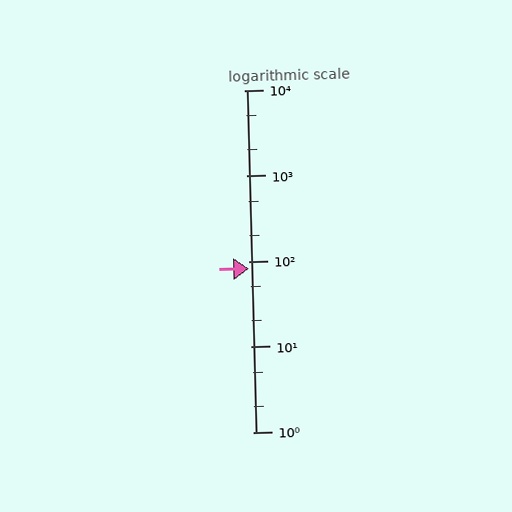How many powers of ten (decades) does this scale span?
The scale spans 4 decades, from 1 to 10000.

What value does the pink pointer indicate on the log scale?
The pointer indicates approximately 82.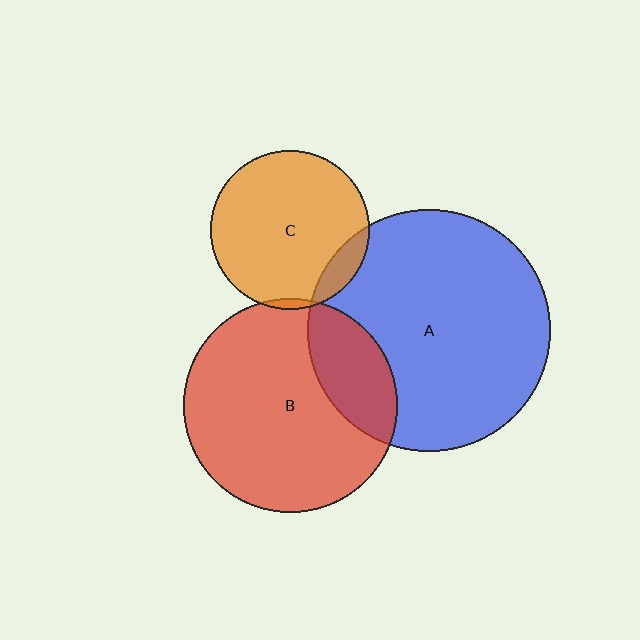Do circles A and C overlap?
Yes.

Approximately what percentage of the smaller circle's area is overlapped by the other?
Approximately 10%.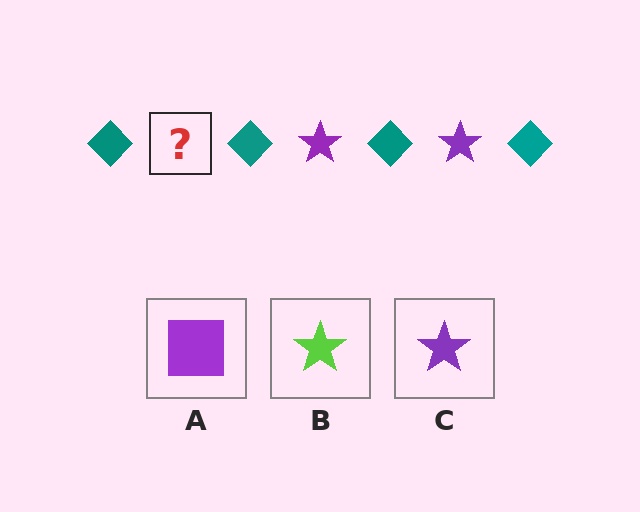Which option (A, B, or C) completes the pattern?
C.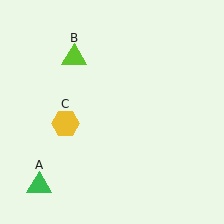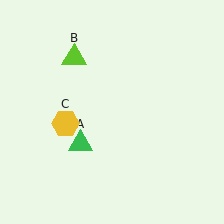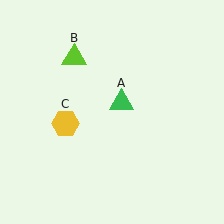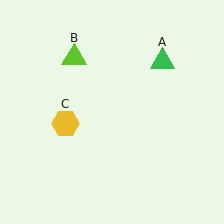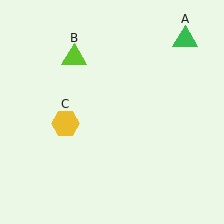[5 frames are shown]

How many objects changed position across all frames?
1 object changed position: green triangle (object A).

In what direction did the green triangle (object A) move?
The green triangle (object A) moved up and to the right.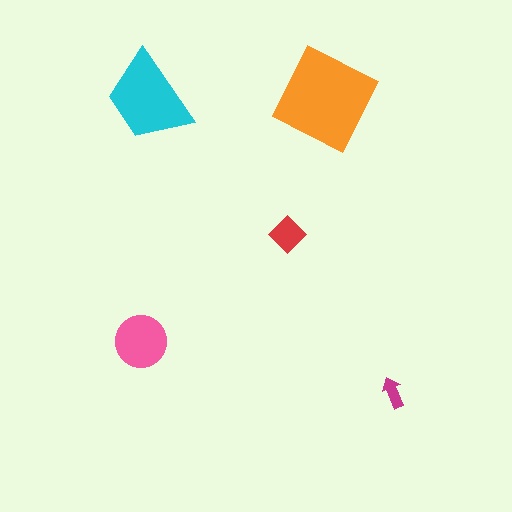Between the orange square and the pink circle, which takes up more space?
The orange square.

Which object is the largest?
The orange square.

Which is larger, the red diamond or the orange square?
The orange square.